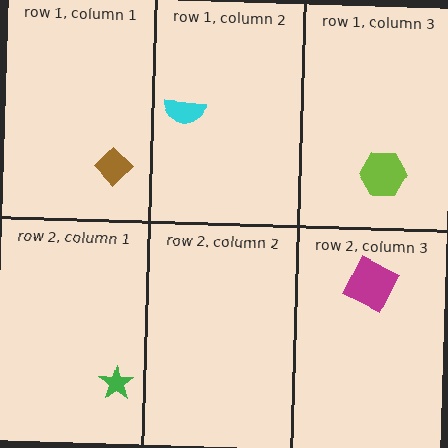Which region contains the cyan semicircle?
The row 1, column 2 region.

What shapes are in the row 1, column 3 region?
The lime hexagon.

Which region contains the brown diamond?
The row 1, column 1 region.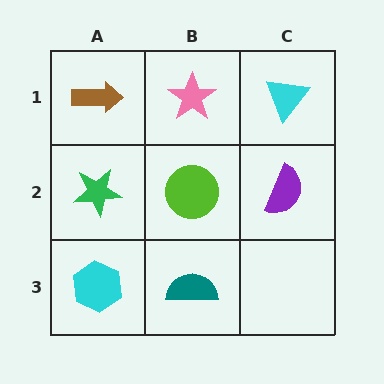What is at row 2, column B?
A lime circle.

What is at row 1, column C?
A cyan triangle.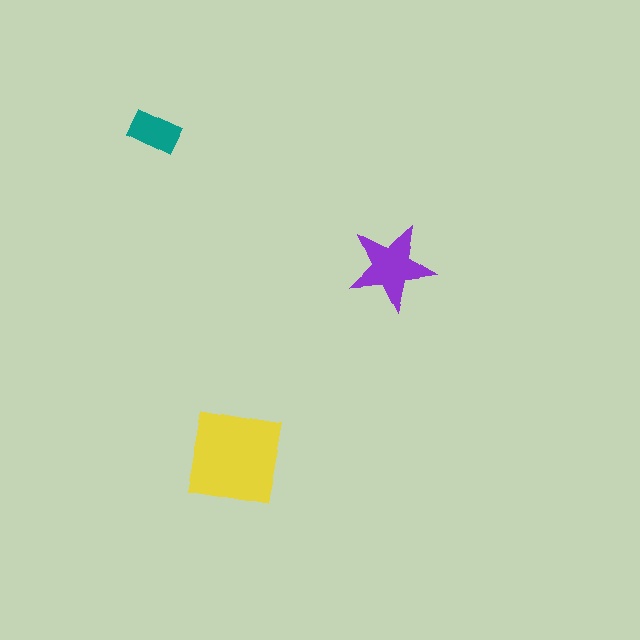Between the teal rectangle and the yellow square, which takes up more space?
The yellow square.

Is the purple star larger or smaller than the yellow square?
Smaller.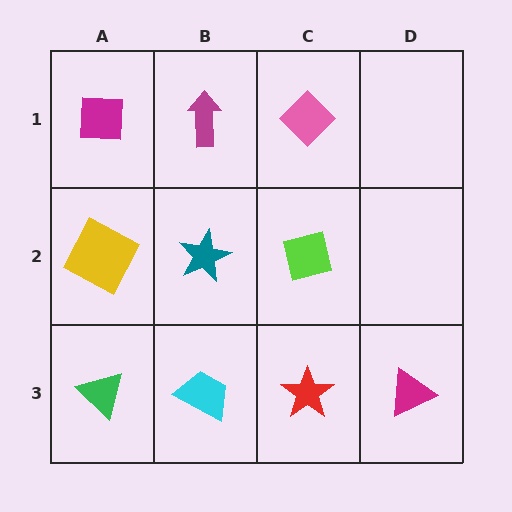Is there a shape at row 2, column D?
No, that cell is empty.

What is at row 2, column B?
A teal star.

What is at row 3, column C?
A red star.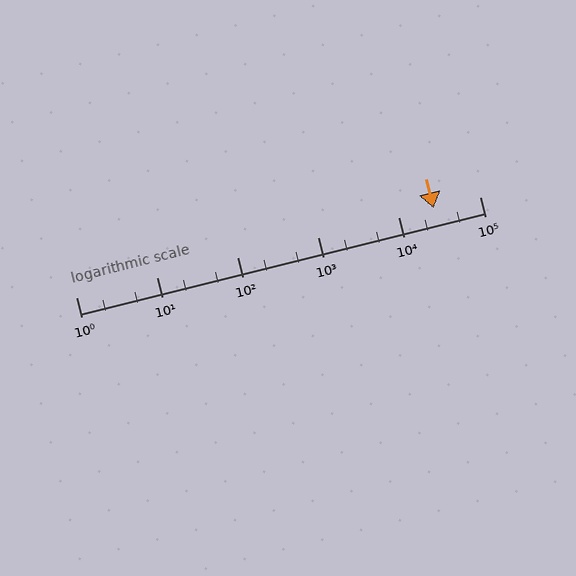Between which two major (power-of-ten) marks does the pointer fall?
The pointer is between 10000 and 100000.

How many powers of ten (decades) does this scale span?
The scale spans 5 decades, from 1 to 100000.